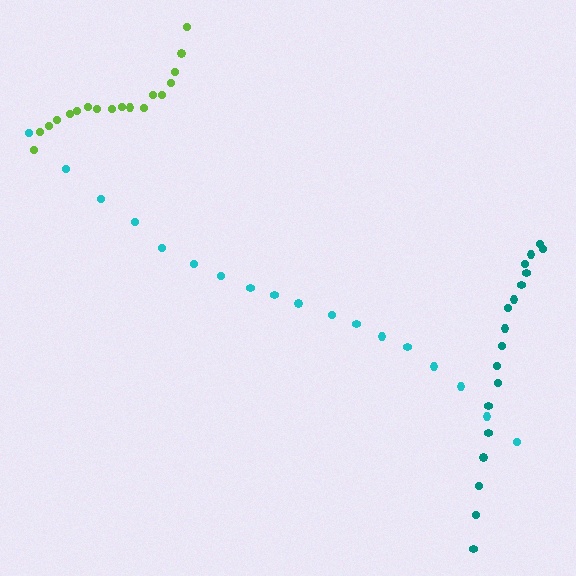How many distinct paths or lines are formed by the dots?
There are 3 distinct paths.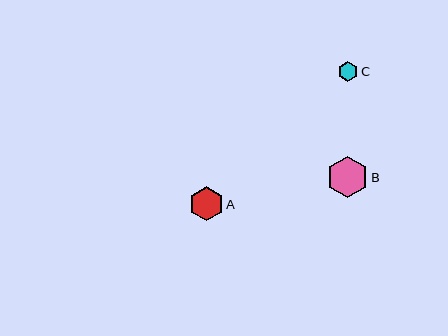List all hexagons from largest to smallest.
From largest to smallest: B, A, C.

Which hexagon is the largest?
Hexagon B is the largest with a size of approximately 41 pixels.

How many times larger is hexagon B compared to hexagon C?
Hexagon B is approximately 2.1 times the size of hexagon C.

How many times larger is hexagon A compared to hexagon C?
Hexagon A is approximately 1.7 times the size of hexagon C.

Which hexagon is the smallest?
Hexagon C is the smallest with a size of approximately 20 pixels.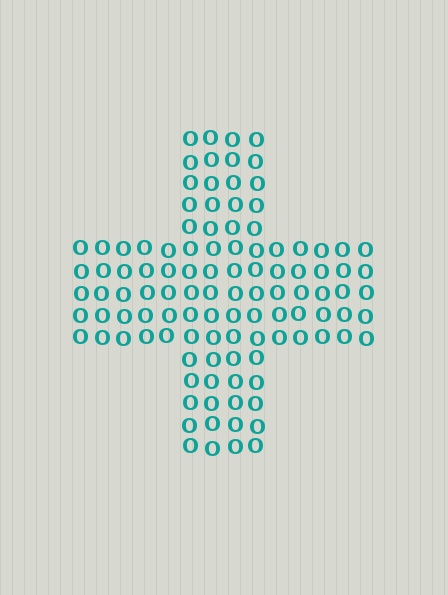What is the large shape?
The large shape is a cross.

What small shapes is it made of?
It is made of small letter O's.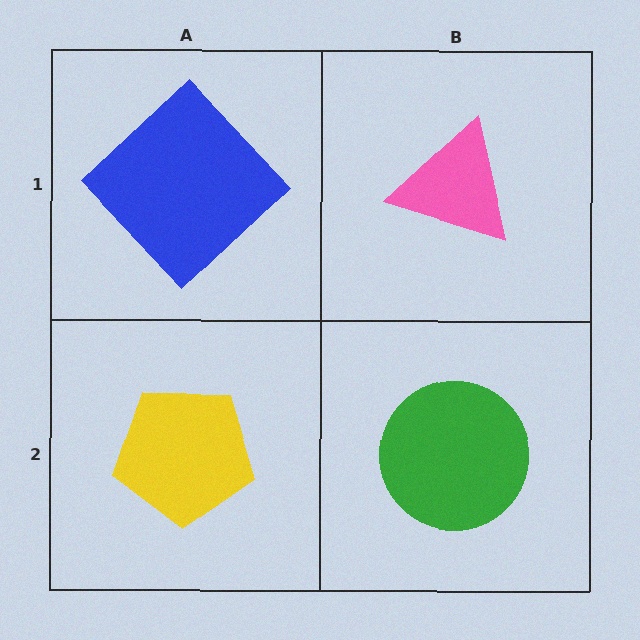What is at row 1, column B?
A pink triangle.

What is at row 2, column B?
A green circle.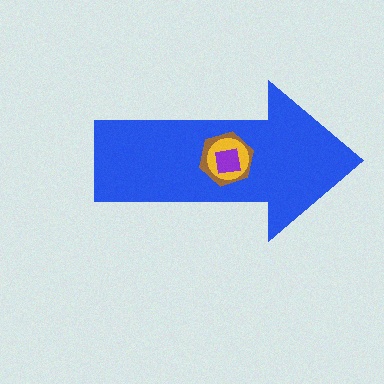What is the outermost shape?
The blue arrow.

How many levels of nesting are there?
4.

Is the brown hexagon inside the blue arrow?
Yes.